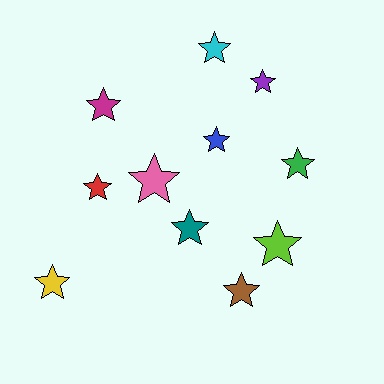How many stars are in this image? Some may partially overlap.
There are 11 stars.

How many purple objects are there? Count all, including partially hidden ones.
There is 1 purple object.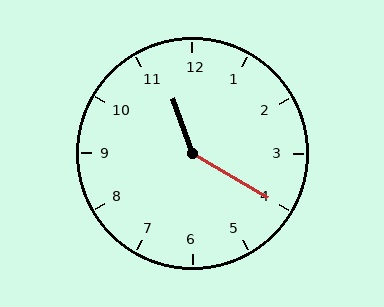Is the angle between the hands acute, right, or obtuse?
It is obtuse.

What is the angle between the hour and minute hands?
Approximately 140 degrees.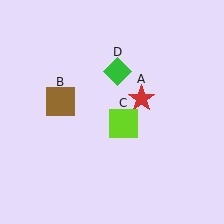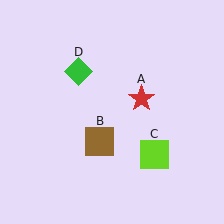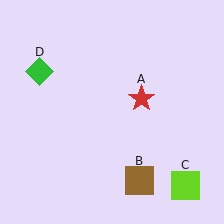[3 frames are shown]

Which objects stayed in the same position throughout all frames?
Red star (object A) remained stationary.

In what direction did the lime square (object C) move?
The lime square (object C) moved down and to the right.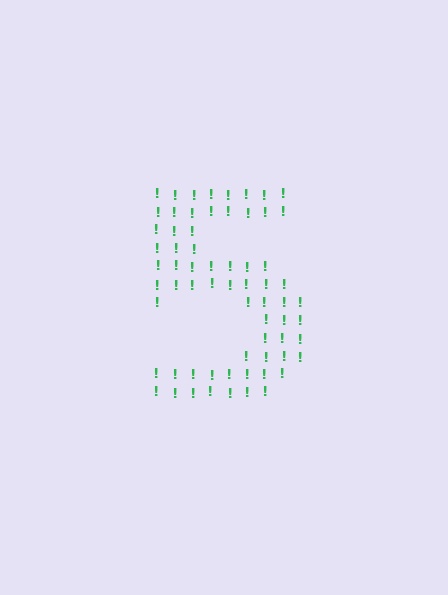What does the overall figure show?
The overall figure shows the digit 5.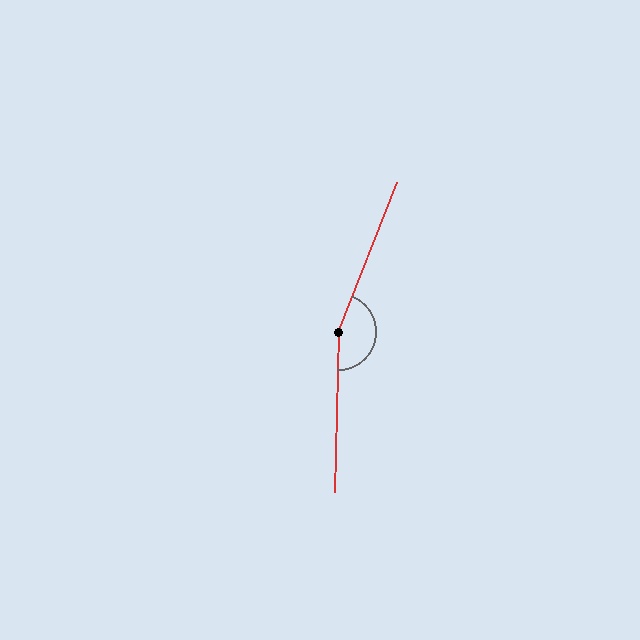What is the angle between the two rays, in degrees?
Approximately 160 degrees.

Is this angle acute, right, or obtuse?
It is obtuse.